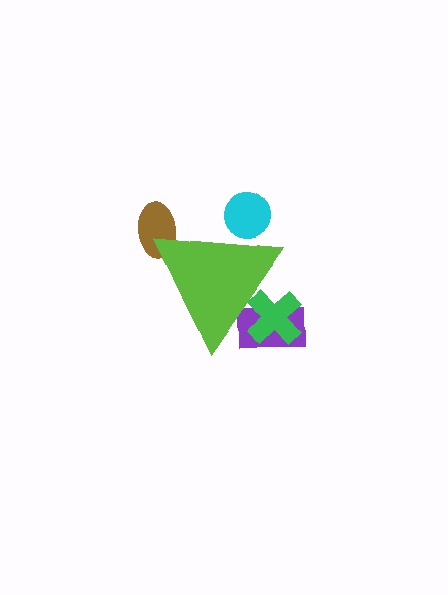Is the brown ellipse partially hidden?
Yes, the brown ellipse is partially hidden behind the lime triangle.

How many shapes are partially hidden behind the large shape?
4 shapes are partially hidden.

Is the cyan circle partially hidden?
Yes, the cyan circle is partially hidden behind the lime triangle.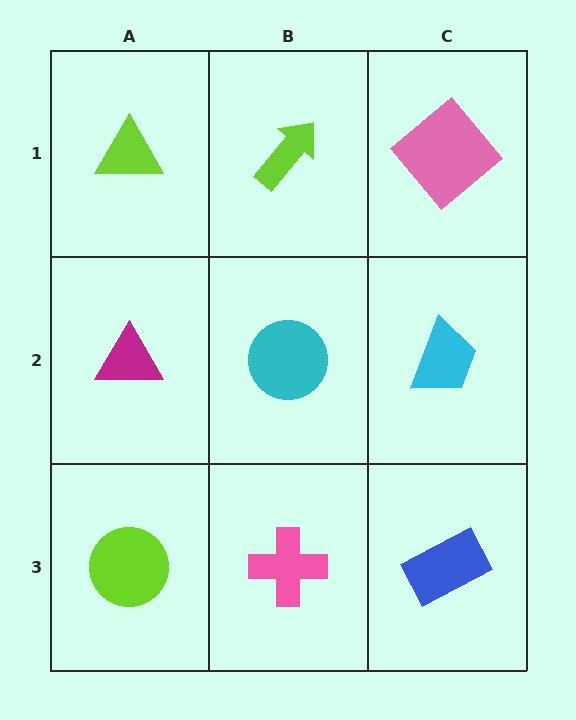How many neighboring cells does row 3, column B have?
3.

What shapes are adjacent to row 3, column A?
A magenta triangle (row 2, column A), a pink cross (row 3, column B).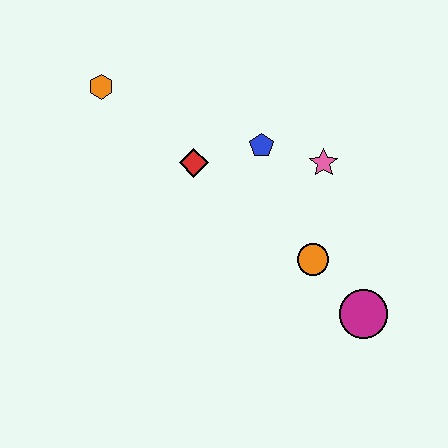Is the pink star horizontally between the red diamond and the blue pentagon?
No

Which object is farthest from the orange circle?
The orange hexagon is farthest from the orange circle.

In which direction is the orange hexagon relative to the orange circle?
The orange hexagon is to the left of the orange circle.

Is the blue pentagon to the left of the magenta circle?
Yes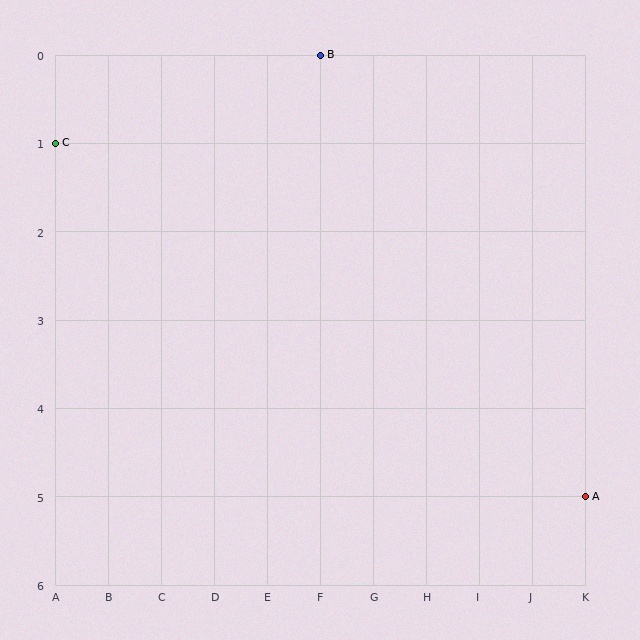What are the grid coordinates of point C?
Point C is at grid coordinates (A, 1).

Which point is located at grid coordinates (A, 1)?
Point C is at (A, 1).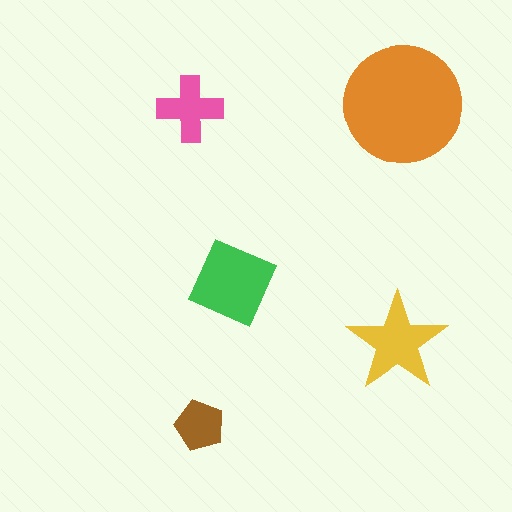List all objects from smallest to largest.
The brown pentagon, the pink cross, the yellow star, the green diamond, the orange circle.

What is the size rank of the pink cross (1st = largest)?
4th.